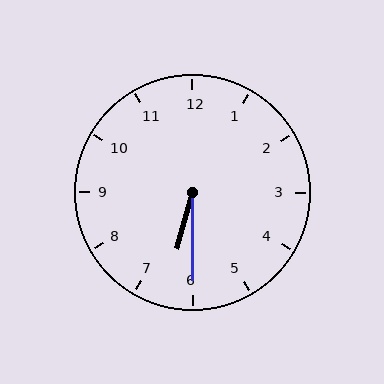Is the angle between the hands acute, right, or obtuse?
It is acute.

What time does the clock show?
6:30.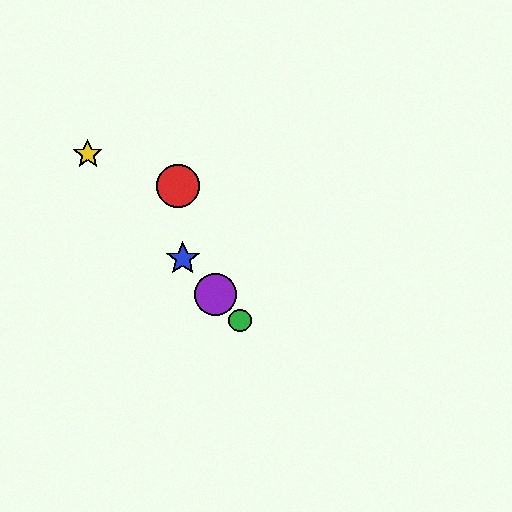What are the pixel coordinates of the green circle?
The green circle is at (240, 321).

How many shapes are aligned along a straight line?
4 shapes (the blue star, the green circle, the yellow star, the purple circle) are aligned along a straight line.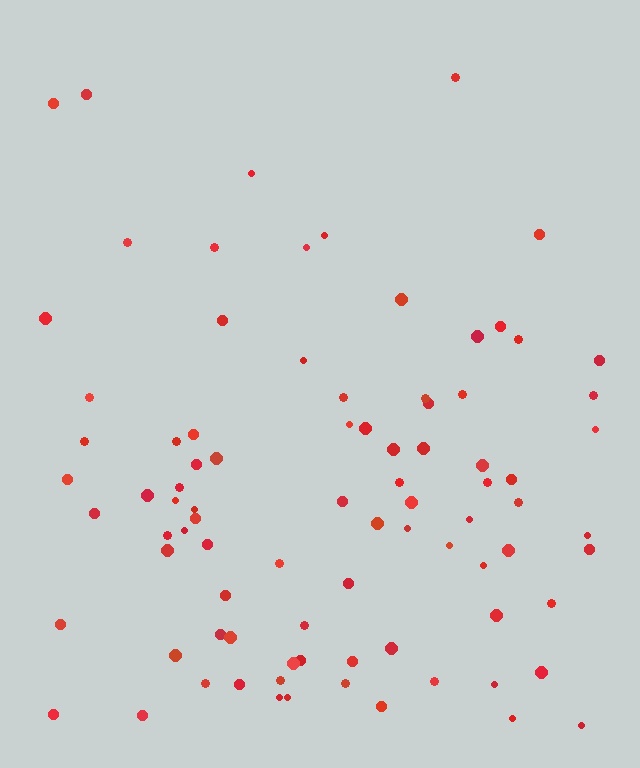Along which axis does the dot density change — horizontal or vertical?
Vertical.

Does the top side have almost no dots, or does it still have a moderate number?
Still a moderate number, just noticeably fewer than the bottom.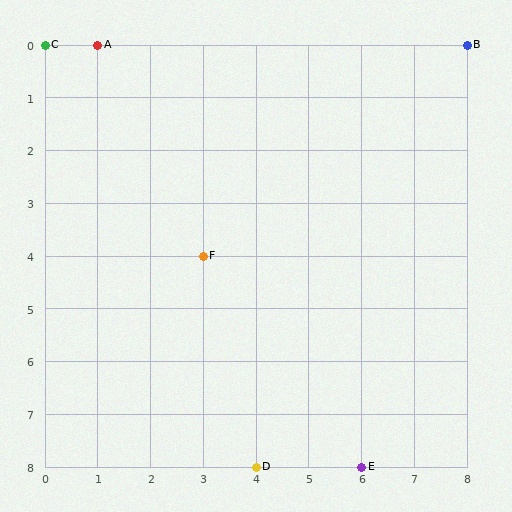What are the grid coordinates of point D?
Point D is at grid coordinates (4, 8).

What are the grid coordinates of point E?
Point E is at grid coordinates (6, 8).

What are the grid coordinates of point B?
Point B is at grid coordinates (8, 0).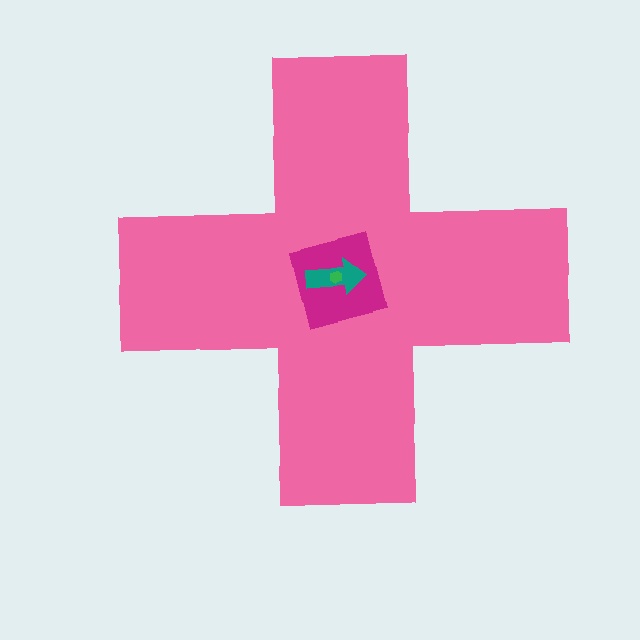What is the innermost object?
The green hexagon.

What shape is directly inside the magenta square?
The teal arrow.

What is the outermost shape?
The pink cross.